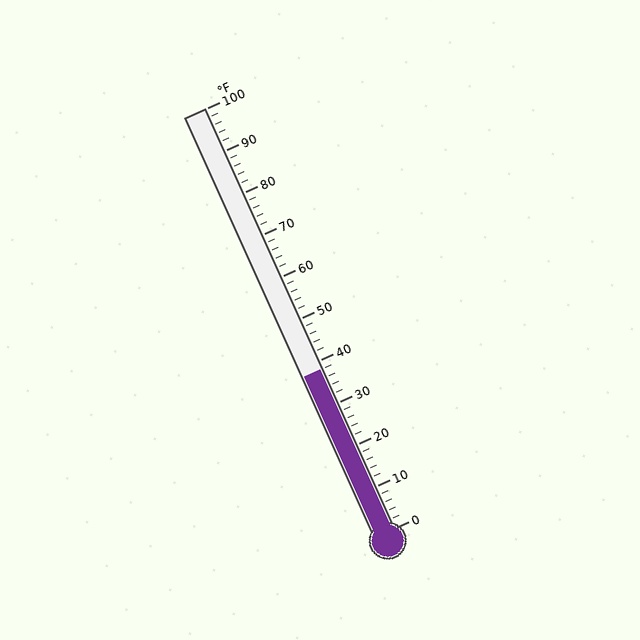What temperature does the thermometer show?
The thermometer shows approximately 38°F.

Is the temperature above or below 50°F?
The temperature is below 50°F.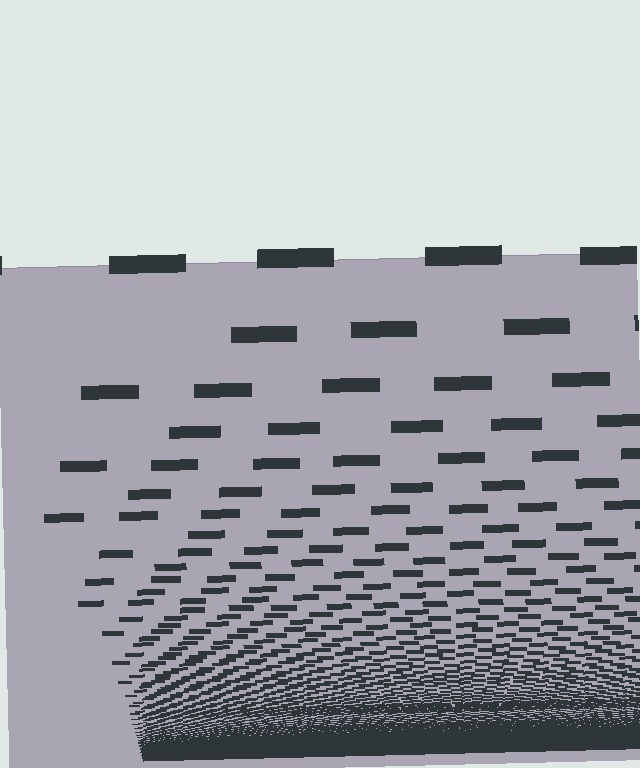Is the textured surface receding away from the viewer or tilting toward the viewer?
The surface appears to tilt toward the viewer. Texture elements get larger and sparser toward the top.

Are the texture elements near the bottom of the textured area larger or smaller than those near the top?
Smaller. The gradient is inverted — elements near the bottom are smaller and denser.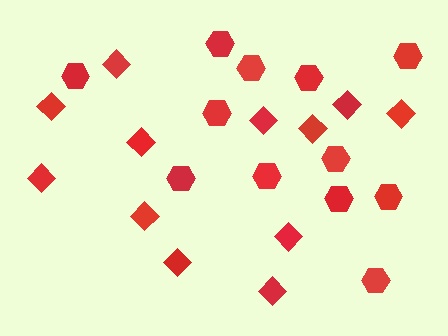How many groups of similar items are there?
There are 2 groups: one group of hexagons (12) and one group of diamonds (12).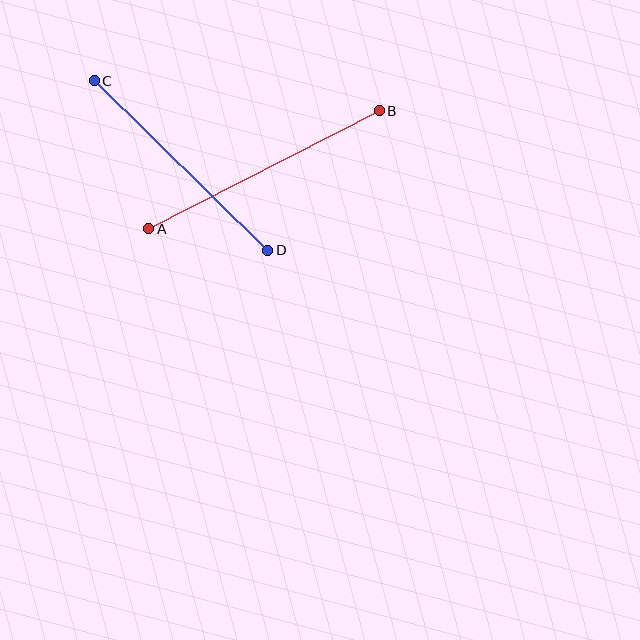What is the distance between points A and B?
The distance is approximately 259 pixels.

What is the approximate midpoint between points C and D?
The midpoint is at approximately (181, 165) pixels.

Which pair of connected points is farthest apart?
Points A and B are farthest apart.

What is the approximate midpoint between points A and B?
The midpoint is at approximately (264, 170) pixels.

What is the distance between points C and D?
The distance is approximately 242 pixels.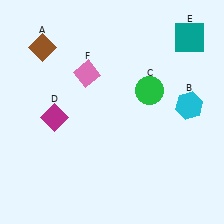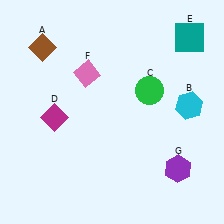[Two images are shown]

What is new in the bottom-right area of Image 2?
A purple hexagon (G) was added in the bottom-right area of Image 2.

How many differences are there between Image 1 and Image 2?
There is 1 difference between the two images.